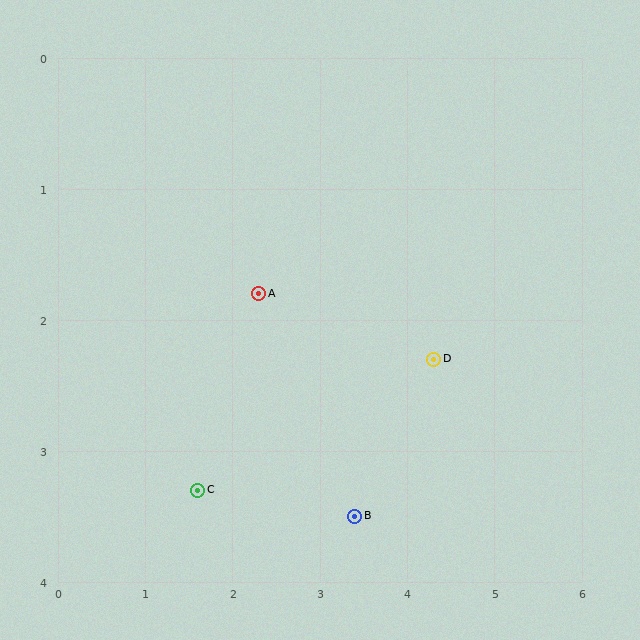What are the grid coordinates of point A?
Point A is at approximately (2.3, 1.8).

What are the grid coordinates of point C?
Point C is at approximately (1.6, 3.3).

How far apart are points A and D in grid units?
Points A and D are about 2.1 grid units apart.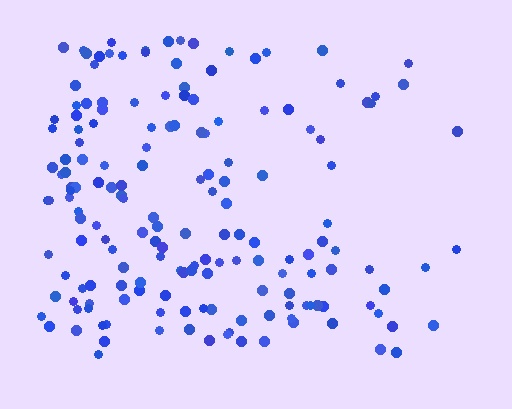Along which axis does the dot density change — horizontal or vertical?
Horizontal.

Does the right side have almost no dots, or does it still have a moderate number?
Still a moderate number, just noticeably fewer than the left.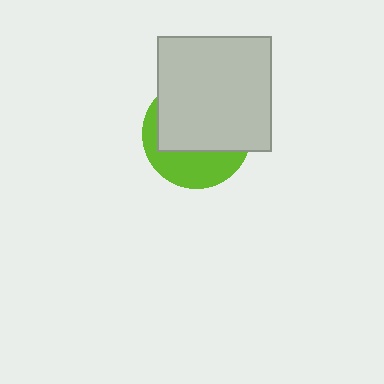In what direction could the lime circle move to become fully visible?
The lime circle could move down. That would shift it out from behind the light gray square entirely.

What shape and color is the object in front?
The object in front is a light gray square.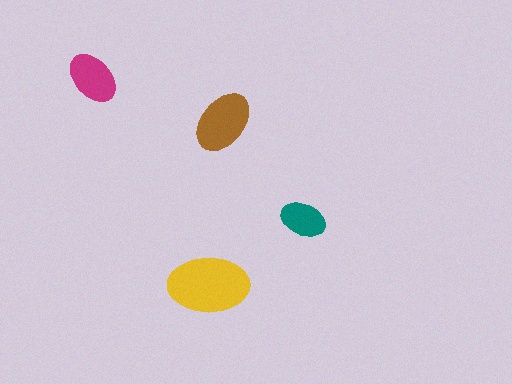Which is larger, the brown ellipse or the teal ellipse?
The brown one.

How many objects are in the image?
There are 4 objects in the image.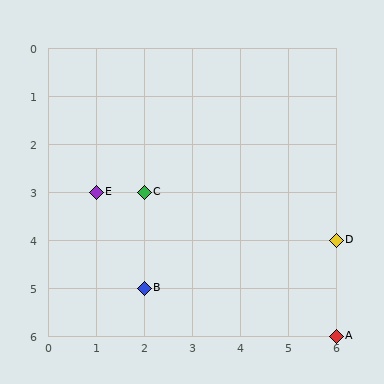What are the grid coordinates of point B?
Point B is at grid coordinates (2, 5).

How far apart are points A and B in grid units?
Points A and B are 4 columns and 1 row apart (about 4.1 grid units diagonally).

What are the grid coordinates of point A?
Point A is at grid coordinates (6, 6).